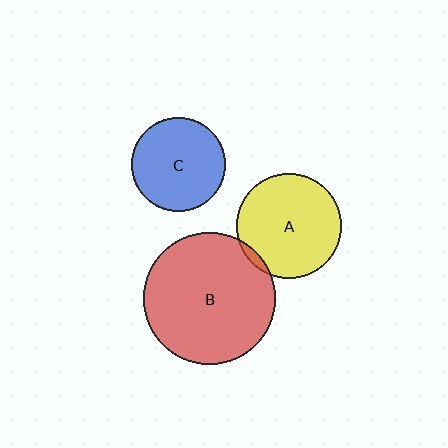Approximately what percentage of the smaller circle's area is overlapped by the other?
Approximately 5%.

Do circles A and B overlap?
Yes.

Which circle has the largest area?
Circle B (red).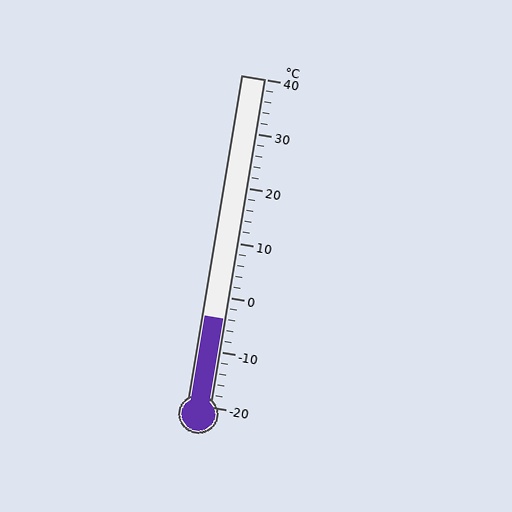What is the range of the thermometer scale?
The thermometer scale ranges from -20°C to 40°C.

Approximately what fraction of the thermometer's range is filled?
The thermometer is filled to approximately 25% of its range.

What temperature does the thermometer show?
The thermometer shows approximately -4°C.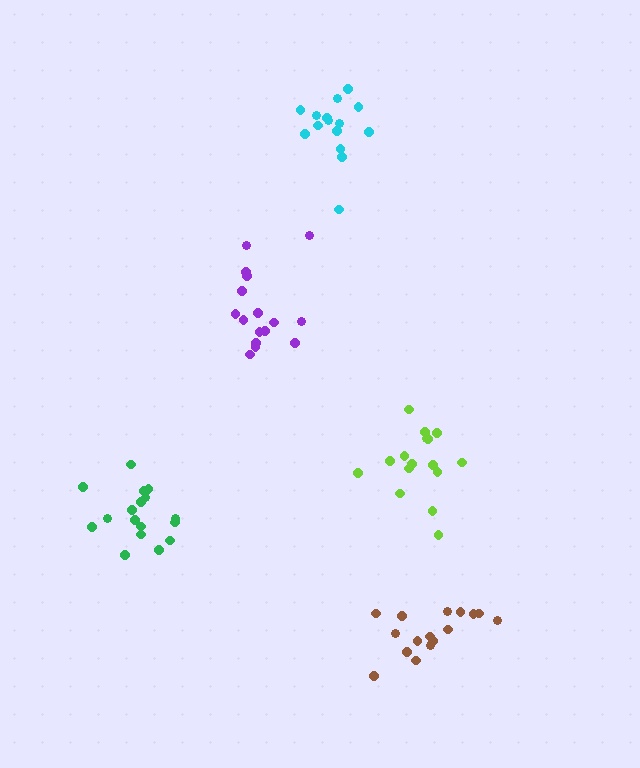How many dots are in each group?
Group 1: 16 dots, Group 2: 15 dots, Group 3: 16 dots, Group 4: 16 dots, Group 5: 18 dots (81 total).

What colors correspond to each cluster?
The clusters are colored: brown, cyan, lime, purple, green.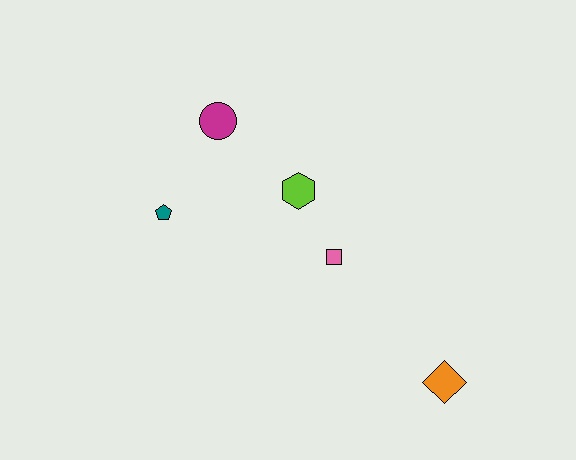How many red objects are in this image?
There are no red objects.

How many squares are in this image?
There is 1 square.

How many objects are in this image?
There are 5 objects.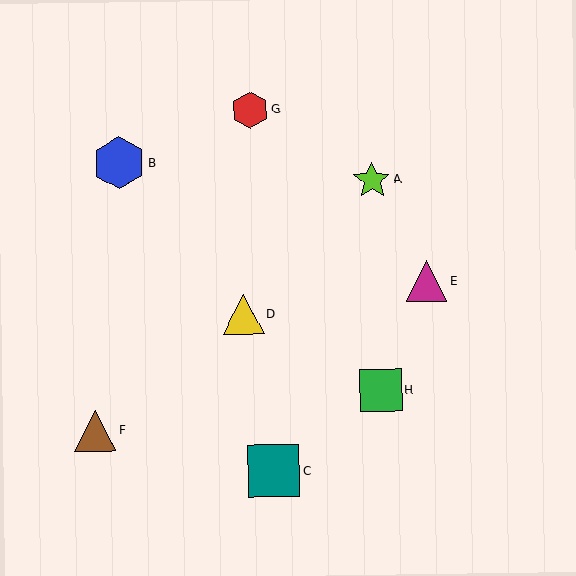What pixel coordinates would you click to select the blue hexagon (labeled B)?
Click at (119, 163) to select the blue hexagon B.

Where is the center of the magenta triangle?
The center of the magenta triangle is at (427, 281).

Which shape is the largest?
The blue hexagon (labeled B) is the largest.